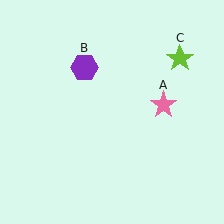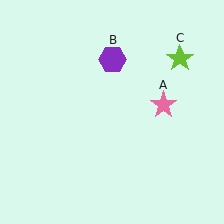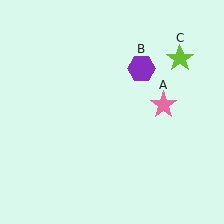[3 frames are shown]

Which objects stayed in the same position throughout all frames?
Pink star (object A) and lime star (object C) remained stationary.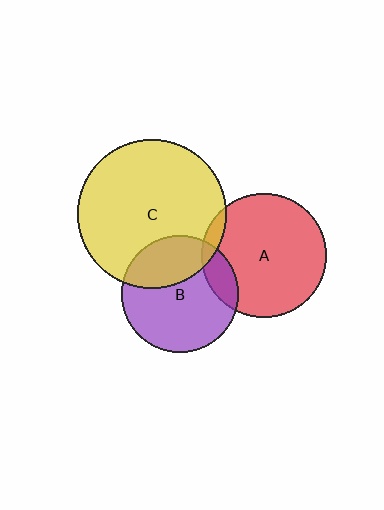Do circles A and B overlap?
Yes.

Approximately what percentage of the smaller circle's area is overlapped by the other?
Approximately 15%.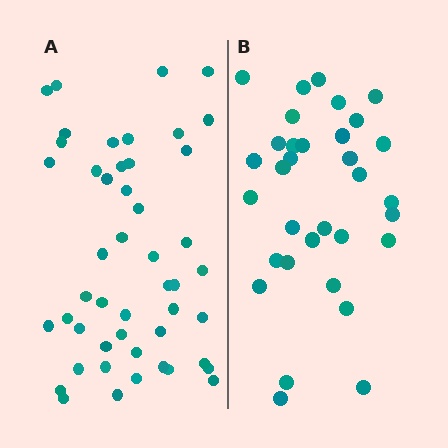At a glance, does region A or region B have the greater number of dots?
Region A (the left region) has more dots.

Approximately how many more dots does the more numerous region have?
Region A has approximately 15 more dots than region B.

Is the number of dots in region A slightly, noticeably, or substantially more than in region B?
Region A has substantially more. The ratio is roughly 1.5 to 1.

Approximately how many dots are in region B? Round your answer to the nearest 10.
About 30 dots. (The exact count is 33, which rounds to 30.)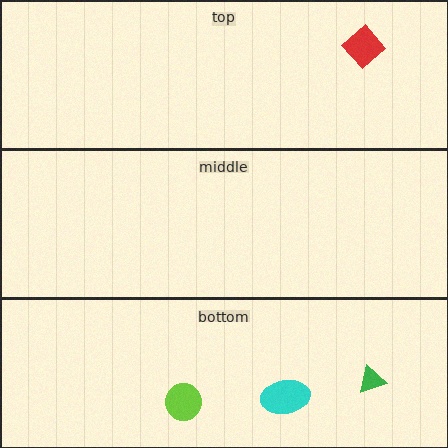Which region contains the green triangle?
The bottom region.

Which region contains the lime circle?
The bottom region.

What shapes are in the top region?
The red diamond.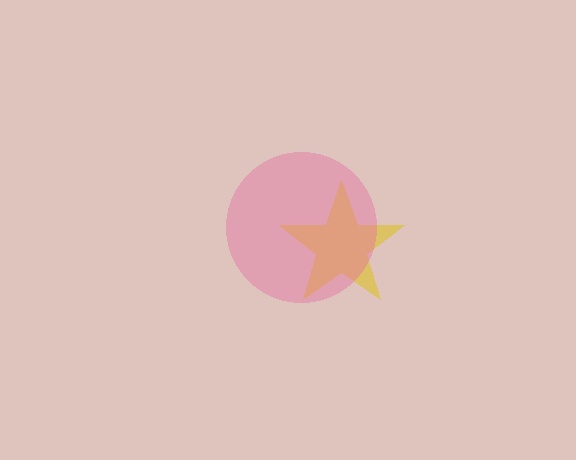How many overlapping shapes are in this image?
There are 2 overlapping shapes in the image.